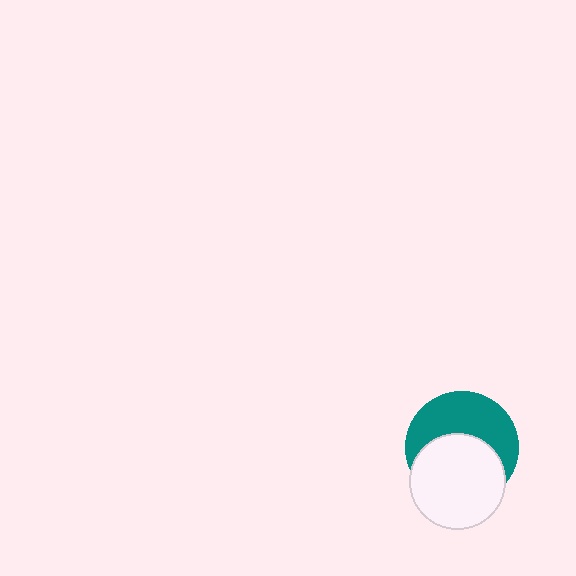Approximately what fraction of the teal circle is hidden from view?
Roughly 50% of the teal circle is hidden behind the white circle.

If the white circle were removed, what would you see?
You would see the complete teal circle.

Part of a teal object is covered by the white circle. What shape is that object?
It is a circle.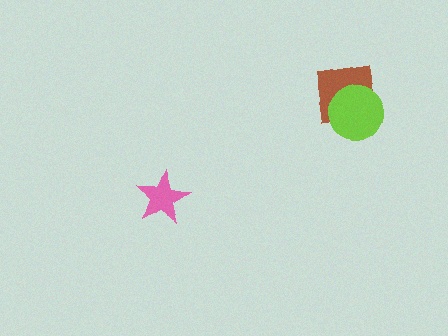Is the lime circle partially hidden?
No, no other shape covers it.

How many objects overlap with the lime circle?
1 object overlaps with the lime circle.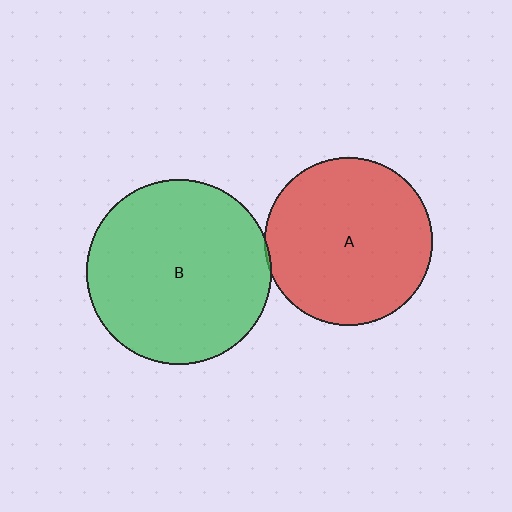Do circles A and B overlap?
Yes.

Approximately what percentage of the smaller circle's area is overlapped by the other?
Approximately 5%.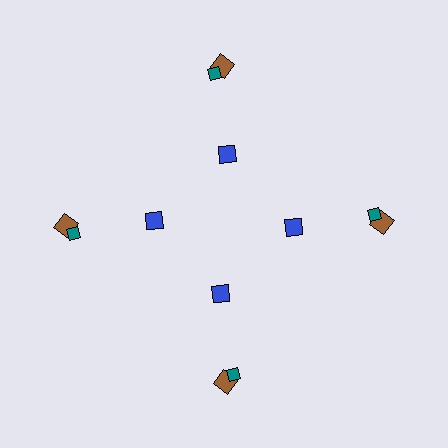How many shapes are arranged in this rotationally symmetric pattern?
There are 12 shapes, arranged in 4 groups of 3.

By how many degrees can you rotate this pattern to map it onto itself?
The pattern maps onto itself every 90 degrees of rotation.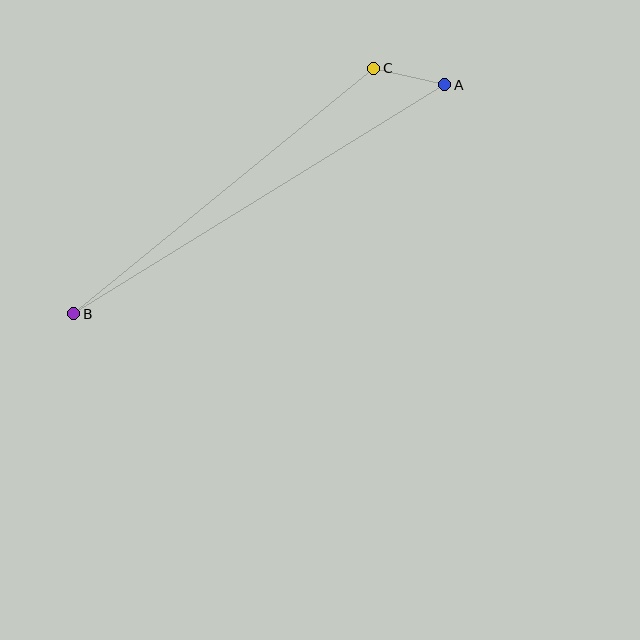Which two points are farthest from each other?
Points A and B are farthest from each other.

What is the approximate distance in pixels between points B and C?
The distance between B and C is approximately 388 pixels.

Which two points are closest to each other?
Points A and C are closest to each other.